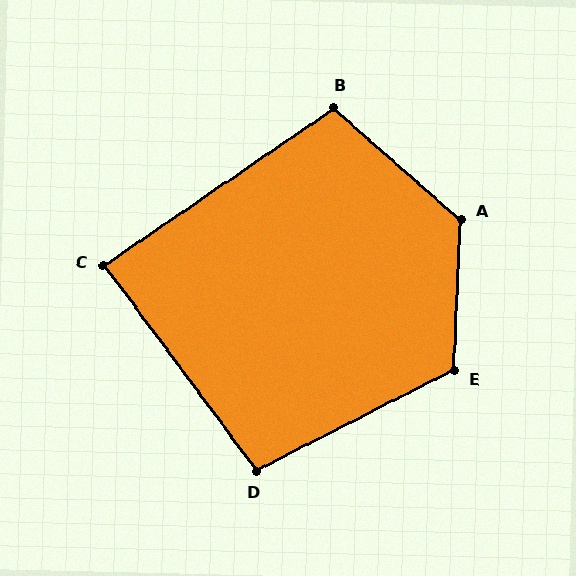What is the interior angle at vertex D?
Approximately 100 degrees (obtuse).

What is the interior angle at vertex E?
Approximately 119 degrees (obtuse).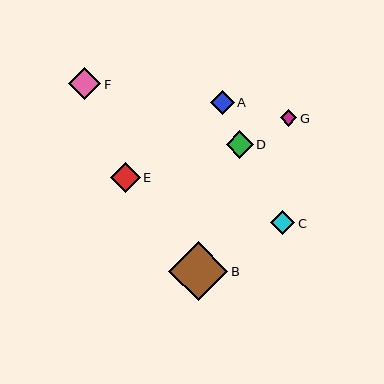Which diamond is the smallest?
Diamond G is the smallest with a size of approximately 16 pixels.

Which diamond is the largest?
Diamond B is the largest with a size of approximately 59 pixels.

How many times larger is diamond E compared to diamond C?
Diamond E is approximately 1.3 times the size of diamond C.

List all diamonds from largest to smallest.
From largest to smallest: B, F, E, D, A, C, G.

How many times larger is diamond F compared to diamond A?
Diamond F is approximately 1.3 times the size of diamond A.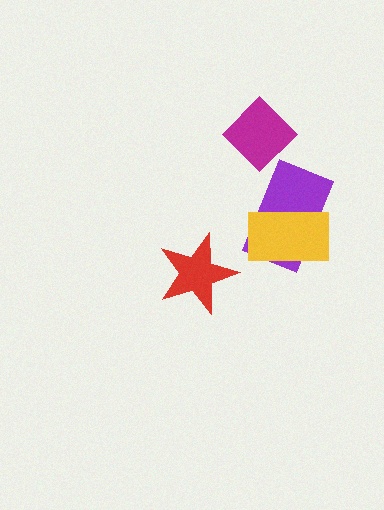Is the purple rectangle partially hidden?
Yes, it is partially covered by another shape.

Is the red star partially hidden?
No, no other shape covers it.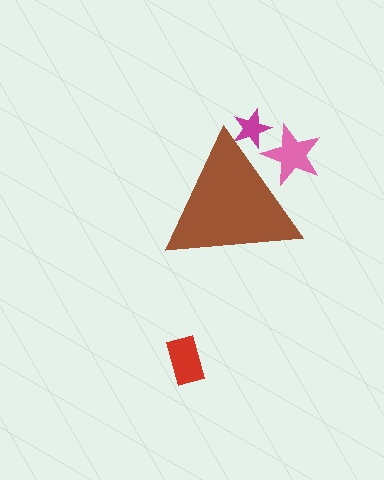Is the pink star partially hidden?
Yes, the pink star is partially hidden behind the brown triangle.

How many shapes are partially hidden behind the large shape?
2 shapes are partially hidden.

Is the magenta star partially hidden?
Yes, the magenta star is partially hidden behind the brown triangle.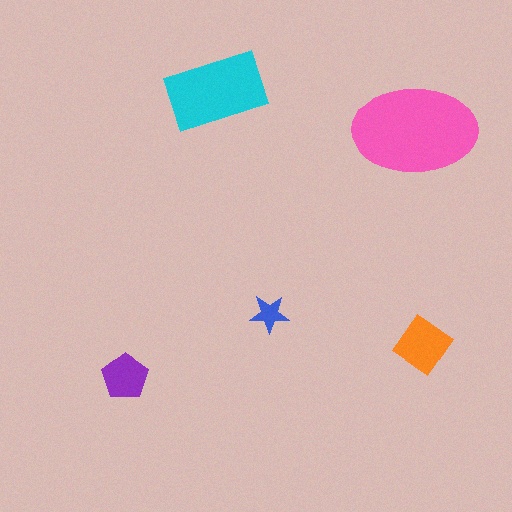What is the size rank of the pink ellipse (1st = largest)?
1st.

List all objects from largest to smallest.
The pink ellipse, the cyan rectangle, the orange diamond, the purple pentagon, the blue star.